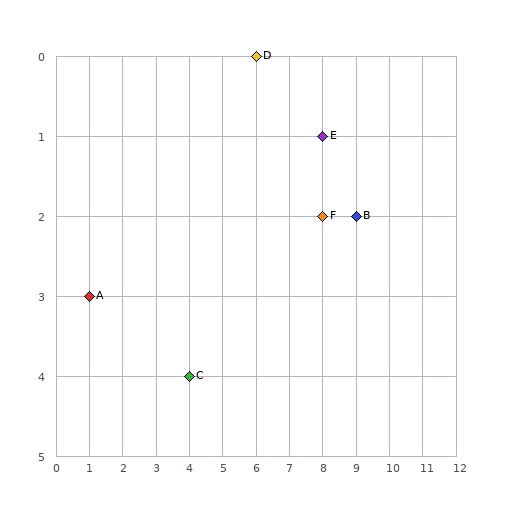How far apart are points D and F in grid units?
Points D and F are 2 columns and 2 rows apart (about 2.8 grid units diagonally).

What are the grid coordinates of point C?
Point C is at grid coordinates (4, 4).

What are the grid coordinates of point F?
Point F is at grid coordinates (8, 2).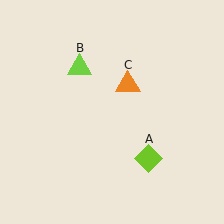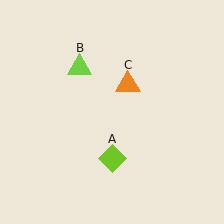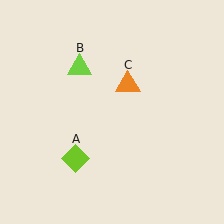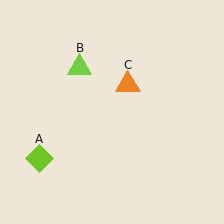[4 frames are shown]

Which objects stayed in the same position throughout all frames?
Lime triangle (object B) and orange triangle (object C) remained stationary.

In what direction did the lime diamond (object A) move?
The lime diamond (object A) moved left.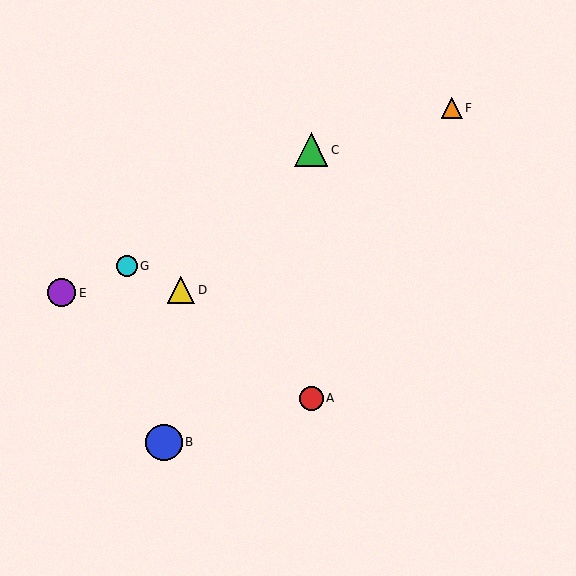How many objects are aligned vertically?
2 objects (A, C) are aligned vertically.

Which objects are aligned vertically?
Objects A, C are aligned vertically.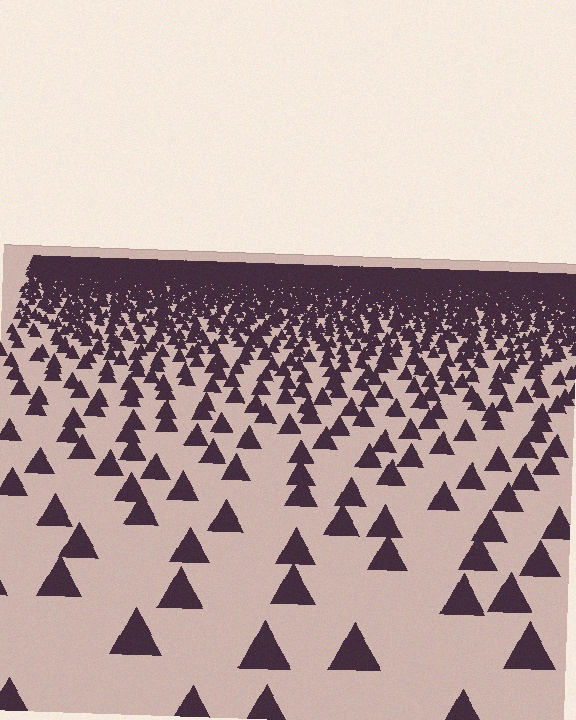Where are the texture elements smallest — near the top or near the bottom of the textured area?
Near the top.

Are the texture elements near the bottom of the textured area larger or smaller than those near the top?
Larger. Near the bottom, elements are closer to the viewer and appear at a bigger on-screen size.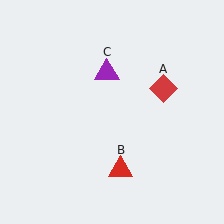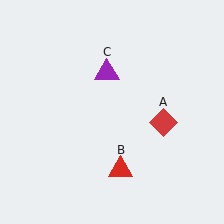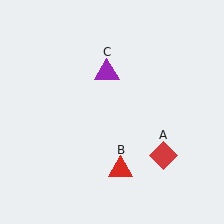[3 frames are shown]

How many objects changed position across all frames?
1 object changed position: red diamond (object A).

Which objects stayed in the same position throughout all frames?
Red triangle (object B) and purple triangle (object C) remained stationary.